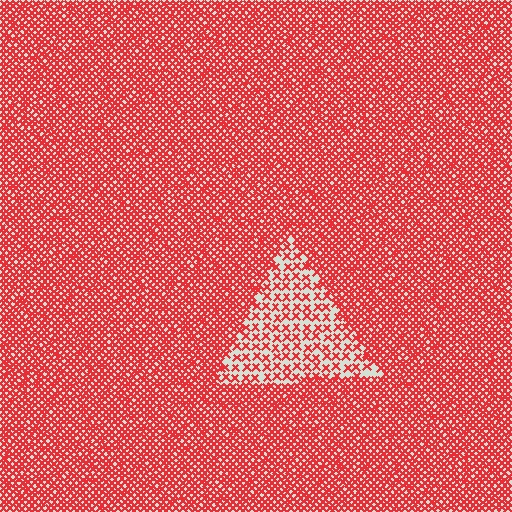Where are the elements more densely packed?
The elements are more densely packed outside the triangle boundary.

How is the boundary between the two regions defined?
The boundary is defined by a change in element density (approximately 2.5x ratio). All elements are the same color, size, and shape.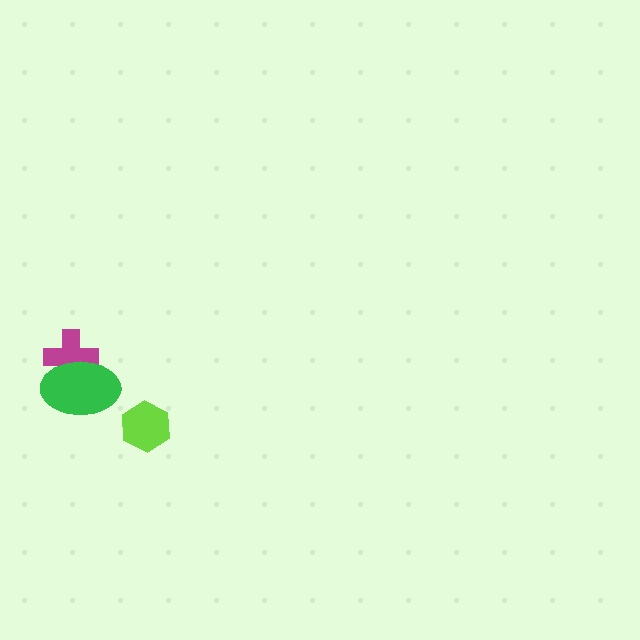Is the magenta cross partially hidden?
Yes, it is partially covered by another shape.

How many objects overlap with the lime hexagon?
0 objects overlap with the lime hexagon.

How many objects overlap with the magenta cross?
1 object overlaps with the magenta cross.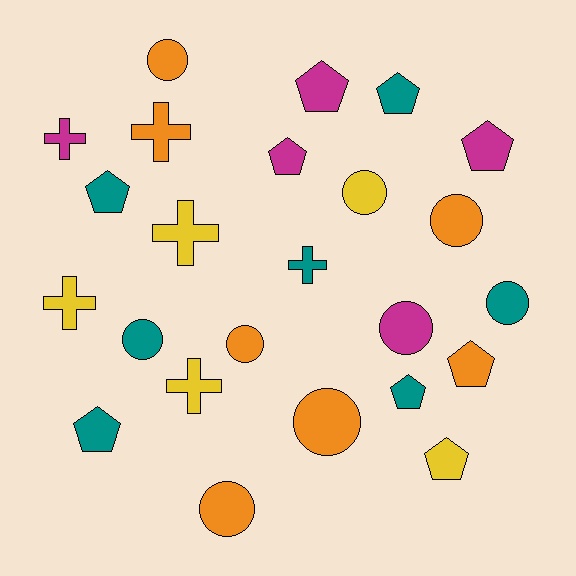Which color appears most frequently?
Orange, with 7 objects.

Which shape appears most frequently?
Pentagon, with 9 objects.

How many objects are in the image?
There are 24 objects.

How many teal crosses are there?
There is 1 teal cross.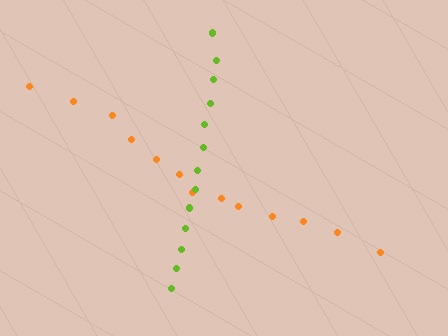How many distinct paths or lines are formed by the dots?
There are 2 distinct paths.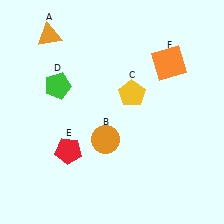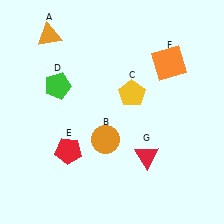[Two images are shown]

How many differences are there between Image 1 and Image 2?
There is 1 difference between the two images.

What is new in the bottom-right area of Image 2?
A red triangle (G) was added in the bottom-right area of Image 2.